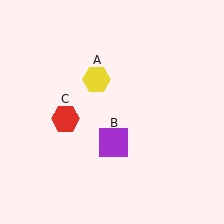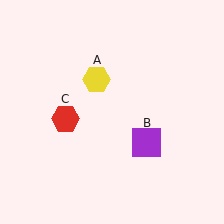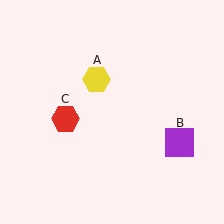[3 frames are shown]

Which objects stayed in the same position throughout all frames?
Yellow hexagon (object A) and red hexagon (object C) remained stationary.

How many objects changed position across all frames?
1 object changed position: purple square (object B).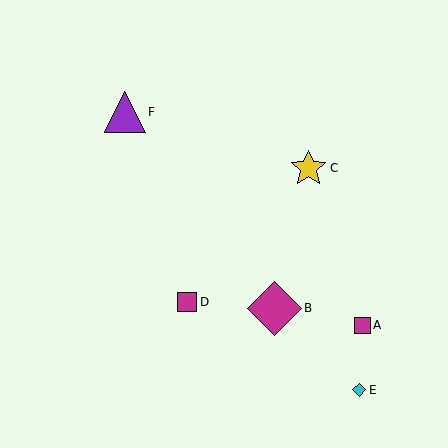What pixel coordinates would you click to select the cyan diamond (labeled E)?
Click at (359, 390) to select the cyan diamond E.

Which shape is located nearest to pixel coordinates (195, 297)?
The magenta square (labeled D) at (187, 302) is nearest to that location.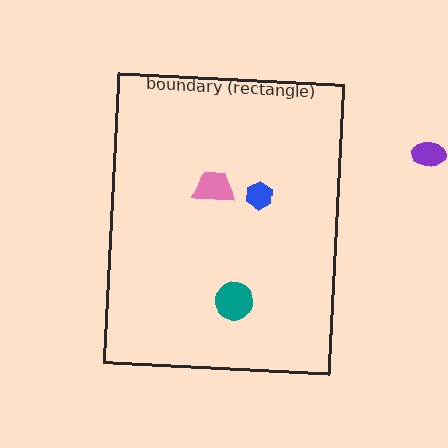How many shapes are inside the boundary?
3 inside, 1 outside.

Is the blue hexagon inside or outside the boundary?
Inside.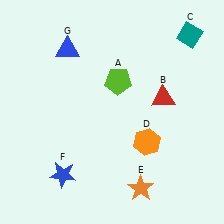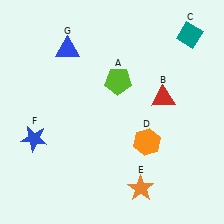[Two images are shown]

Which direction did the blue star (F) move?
The blue star (F) moved up.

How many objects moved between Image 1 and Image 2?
1 object moved between the two images.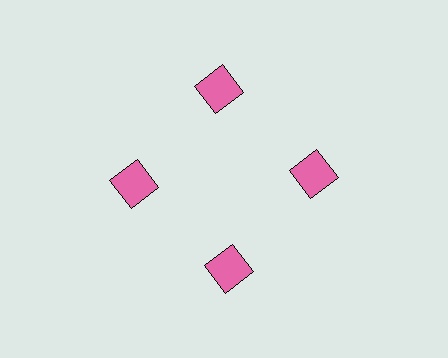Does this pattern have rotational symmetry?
Yes, this pattern has 4-fold rotational symmetry. It looks the same after rotating 90 degrees around the center.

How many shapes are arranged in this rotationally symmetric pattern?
There are 4 shapes, arranged in 4 groups of 1.